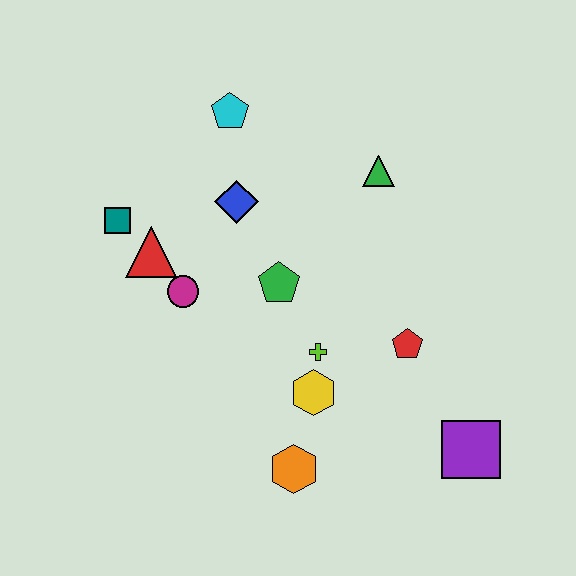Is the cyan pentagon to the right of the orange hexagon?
No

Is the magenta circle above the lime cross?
Yes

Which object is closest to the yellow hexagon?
The lime cross is closest to the yellow hexagon.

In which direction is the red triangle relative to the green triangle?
The red triangle is to the left of the green triangle.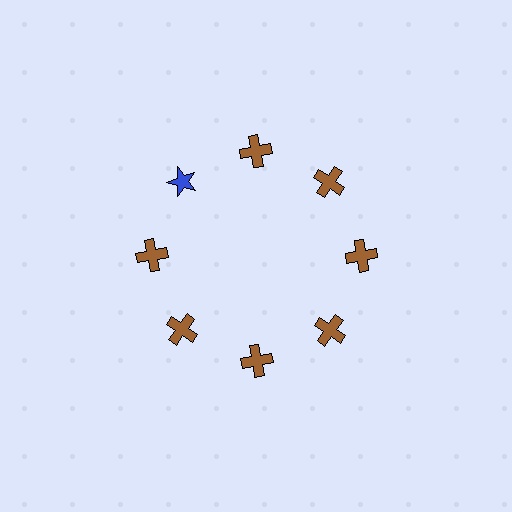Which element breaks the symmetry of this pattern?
The blue star at roughly the 10 o'clock position breaks the symmetry. All other shapes are brown crosses.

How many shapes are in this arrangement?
There are 8 shapes arranged in a ring pattern.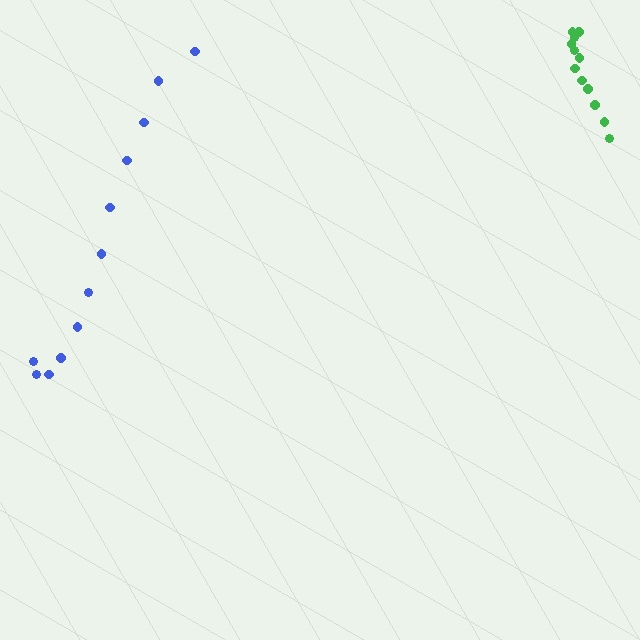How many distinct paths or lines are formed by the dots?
There are 2 distinct paths.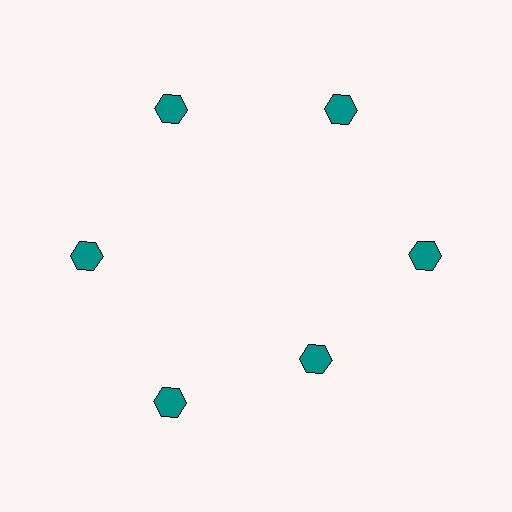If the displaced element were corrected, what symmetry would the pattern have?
It would have 6-fold rotational symmetry — the pattern would map onto itself every 60 degrees.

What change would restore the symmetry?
The symmetry would be restored by moving it outward, back onto the ring so that all 6 hexagons sit at equal angles and equal distance from the center.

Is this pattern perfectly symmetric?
No. The 6 teal hexagons are arranged in a ring, but one element near the 5 o'clock position is pulled inward toward the center, breaking the 6-fold rotational symmetry.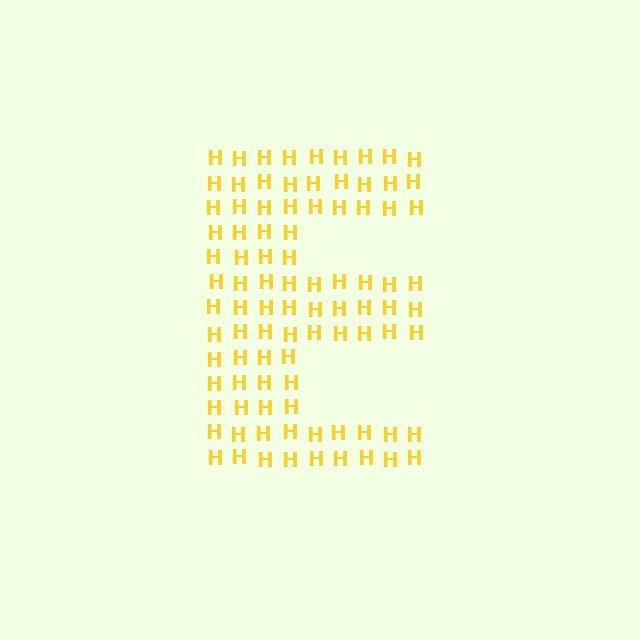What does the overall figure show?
The overall figure shows the letter E.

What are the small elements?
The small elements are letter H's.